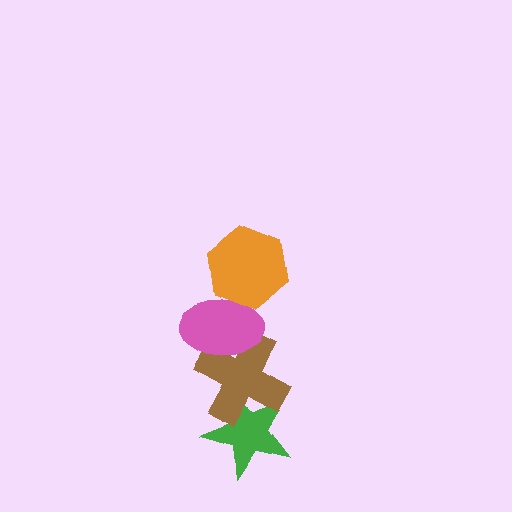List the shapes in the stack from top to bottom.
From top to bottom: the orange hexagon, the pink ellipse, the brown cross, the green star.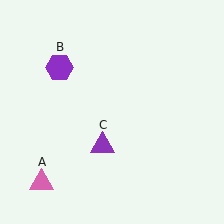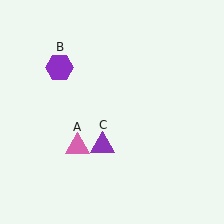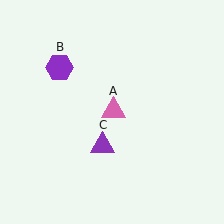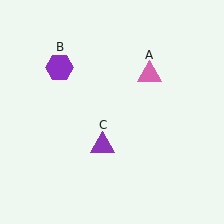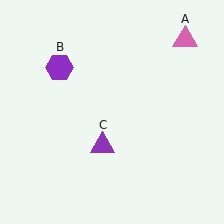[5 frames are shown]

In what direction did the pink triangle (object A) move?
The pink triangle (object A) moved up and to the right.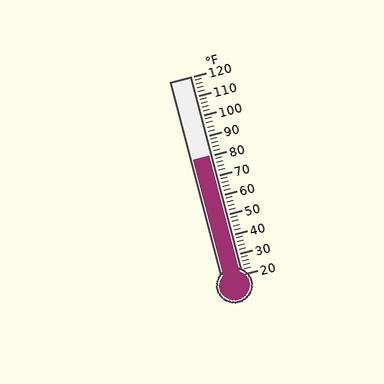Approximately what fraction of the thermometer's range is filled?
The thermometer is filled to approximately 60% of its range.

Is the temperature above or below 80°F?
The temperature is at 80°F.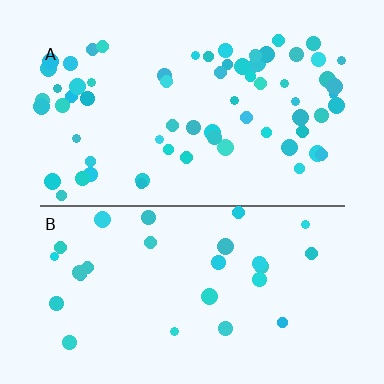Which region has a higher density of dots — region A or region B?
A (the top).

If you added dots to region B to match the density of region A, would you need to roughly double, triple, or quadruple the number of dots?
Approximately triple.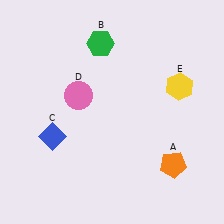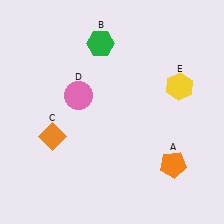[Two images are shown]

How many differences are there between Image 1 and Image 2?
There is 1 difference between the two images.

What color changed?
The diamond (C) changed from blue in Image 1 to orange in Image 2.